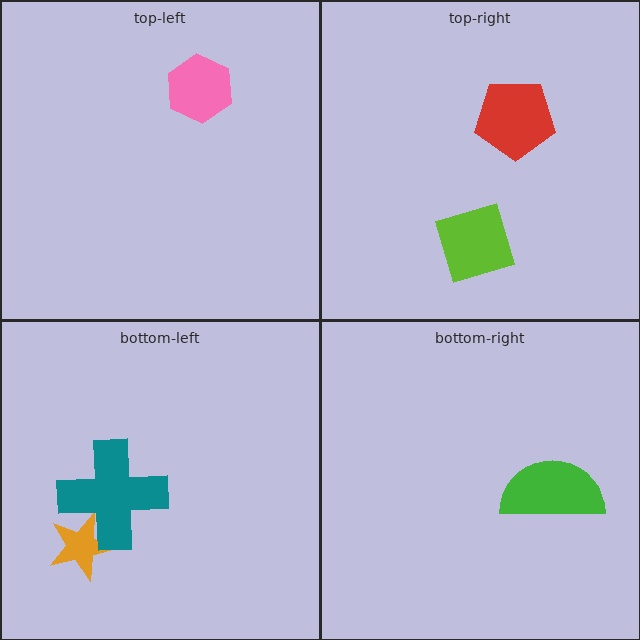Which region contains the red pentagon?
The top-right region.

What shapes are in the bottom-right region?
The green semicircle.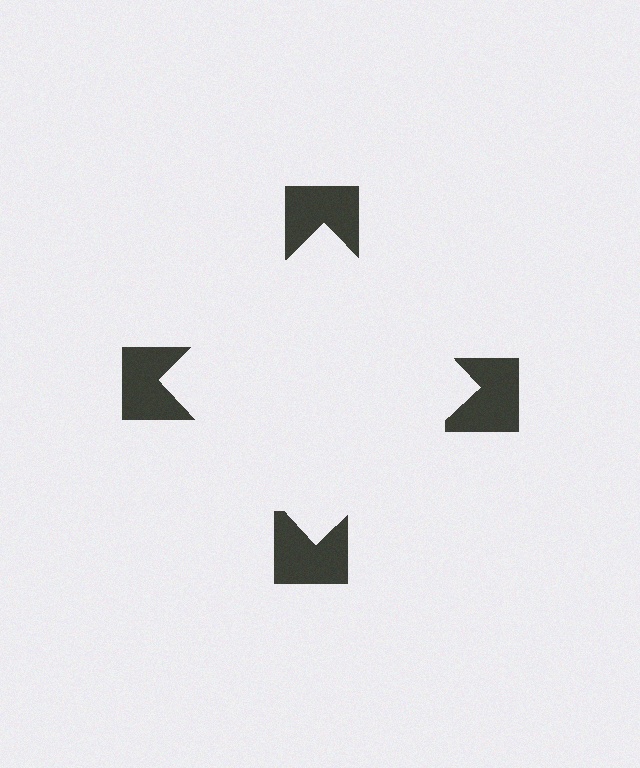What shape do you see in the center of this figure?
An illusory square — its edges are inferred from the aligned wedge cuts in the notched squares, not physically drawn.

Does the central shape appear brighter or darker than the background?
It typically appears slightly brighter than the background, even though no actual brightness change is drawn.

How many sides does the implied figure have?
4 sides.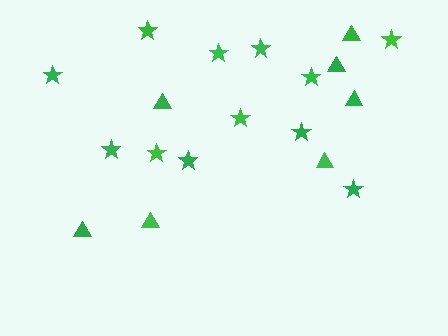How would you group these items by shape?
There are 2 groups: one group of triangles (7) and one group of stars (12).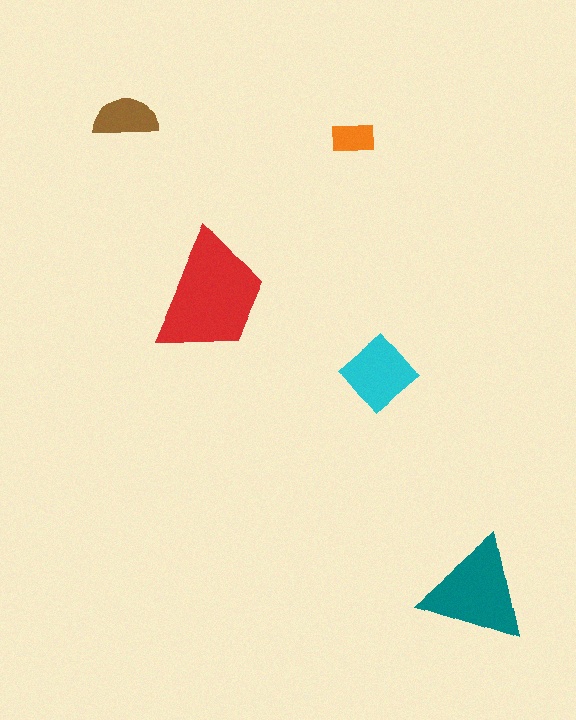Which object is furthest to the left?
The brown semicircle is leftmost.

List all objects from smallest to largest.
The orange rectangle, the brown semicircle, the cyan diamond, the teal triangle, the red trapezoid.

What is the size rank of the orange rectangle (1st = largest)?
5th.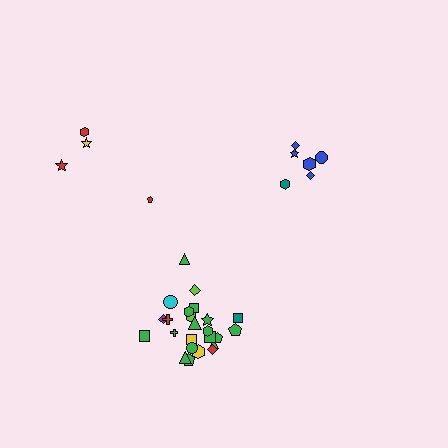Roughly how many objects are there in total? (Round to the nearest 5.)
Roughly 35 objects in total.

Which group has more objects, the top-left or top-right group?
The top-right group.